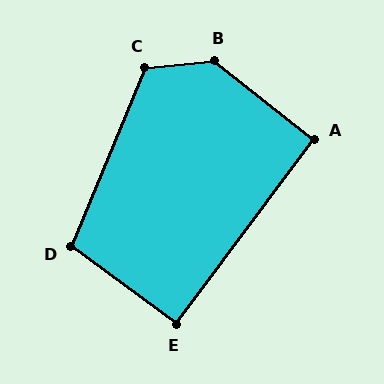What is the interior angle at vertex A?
Approximately 92 degrees (approximately right).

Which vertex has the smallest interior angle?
E, at approximately 90 degrees.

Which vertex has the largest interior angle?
B, at approximately 136 degrees.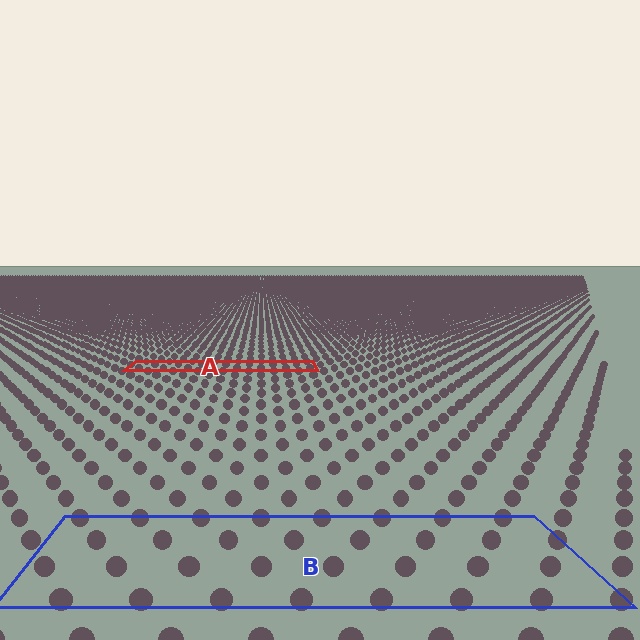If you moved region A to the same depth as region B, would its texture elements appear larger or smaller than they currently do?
They would appear larger. At a closer depth, the same texture elements are projected at a bigger on-screen size.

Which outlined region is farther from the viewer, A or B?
Region A is farther from the viewer — the texture elements inside it appear smaller and more densely packed.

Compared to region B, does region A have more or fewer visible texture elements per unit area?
Region A has more texture elements per unit area — they are packed more densely because it is farther away.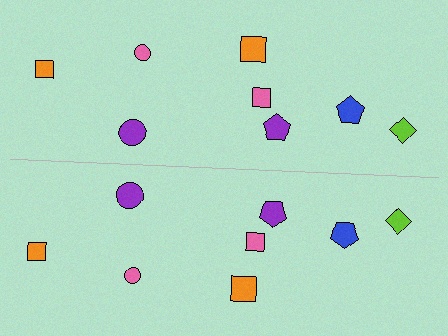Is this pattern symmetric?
Yes, this pattern has bilateral (reflection) symmetry.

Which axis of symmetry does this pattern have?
The pattern has a horizontal axis of symmetry running through the center of the image.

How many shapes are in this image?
There are 16 shapes in this image.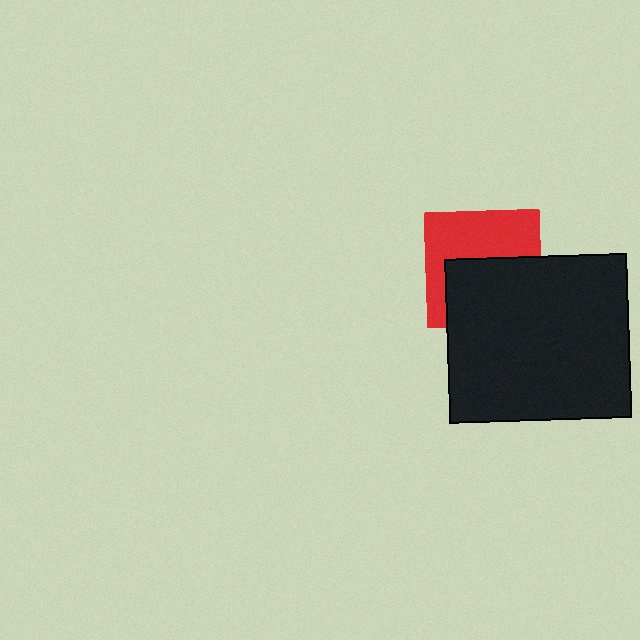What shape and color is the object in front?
The object in front is a black rectangle.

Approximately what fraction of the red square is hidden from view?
Roughly 50% of the red square is hidden behind the black rectangle.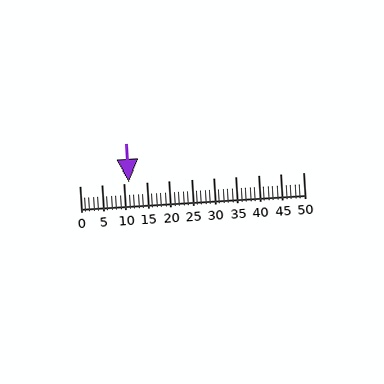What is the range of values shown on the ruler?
The ruler shows values from 0 to 50.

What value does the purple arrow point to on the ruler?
The purple arrow points to approximately 11.